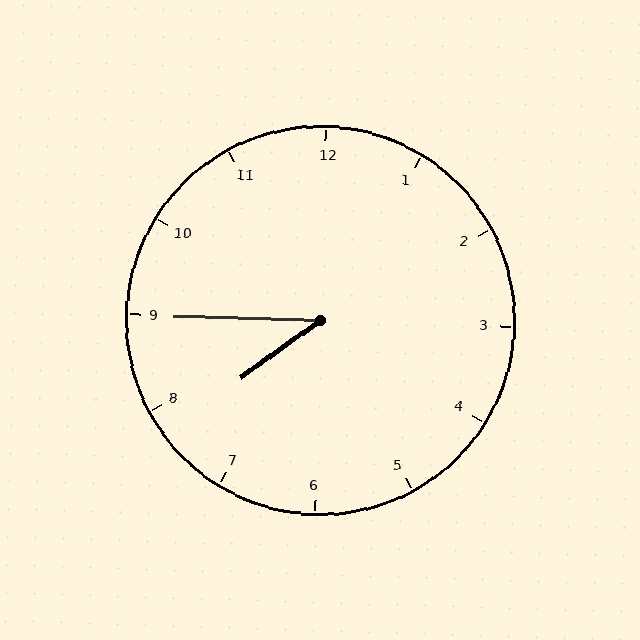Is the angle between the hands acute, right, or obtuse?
It is acute.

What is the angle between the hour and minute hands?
Approximately 38 degrees.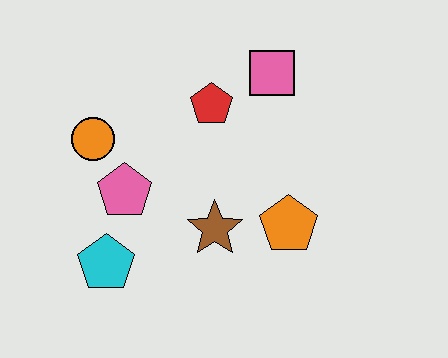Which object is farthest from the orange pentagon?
The orange circle is farthest from the orange pentagon.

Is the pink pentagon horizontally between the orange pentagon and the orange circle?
Yes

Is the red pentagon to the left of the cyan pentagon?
No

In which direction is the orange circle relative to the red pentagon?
The orange circle is to the left of the red pentagon.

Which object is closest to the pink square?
The red pentagon is closest to the pink square.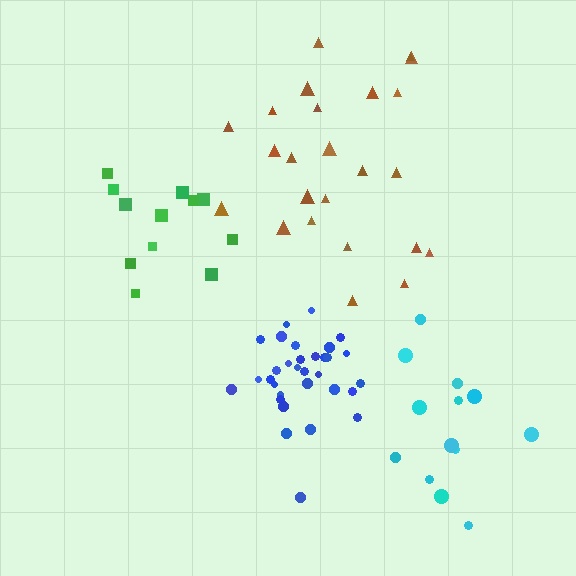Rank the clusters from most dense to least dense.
blue, green, cyan, brown.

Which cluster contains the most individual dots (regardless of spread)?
Blue (32).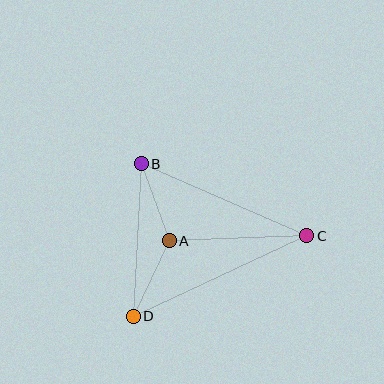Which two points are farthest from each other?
Points C and D are farthest from each other.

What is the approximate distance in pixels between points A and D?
The distance between A and D is approximately 84 pixels.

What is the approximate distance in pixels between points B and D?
The distance between B and D is approximately 153 pixels.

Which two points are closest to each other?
Points A and B are closest to each other.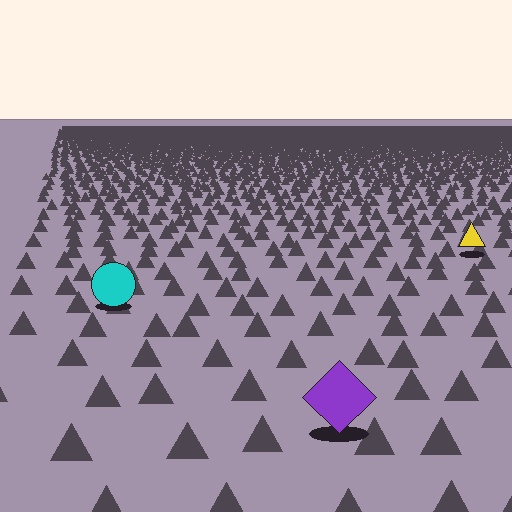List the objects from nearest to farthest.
From nearest to farthest: the purple diamond, the cyan circle, the yellow triangle.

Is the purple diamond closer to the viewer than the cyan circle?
Yes. The purple diamond is closer — you can tell from the texture gradient: the ground texture is coarser near it.